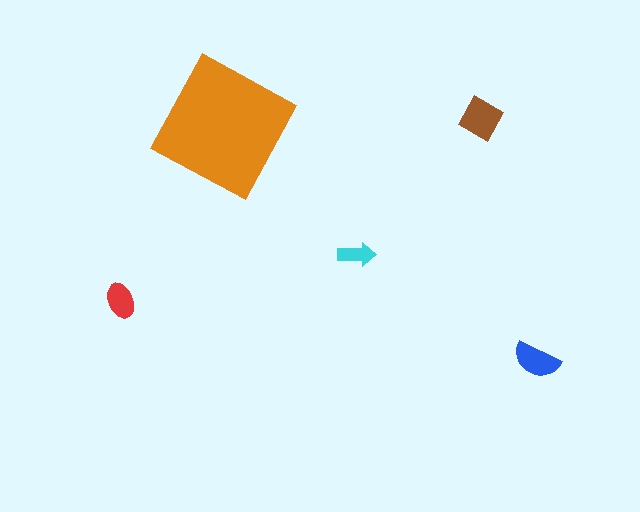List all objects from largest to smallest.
The orange square, the brown diamond, the blue semicircle, the red ellipse, the cyan arrow.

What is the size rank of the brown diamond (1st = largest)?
2nd.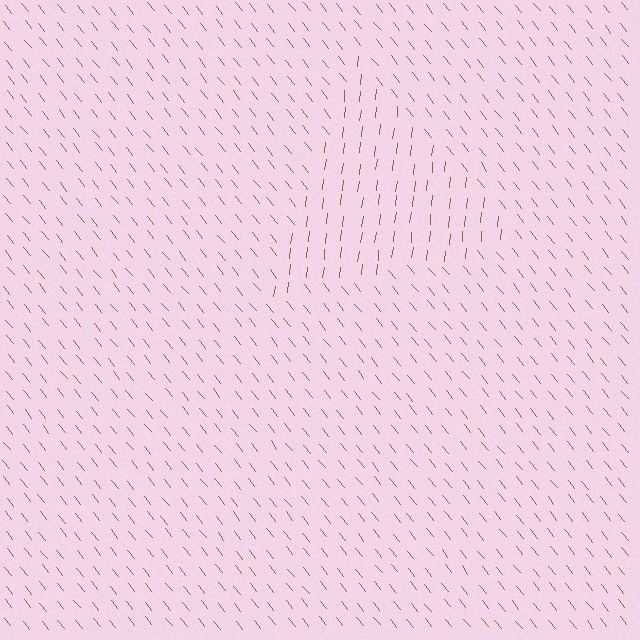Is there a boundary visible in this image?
Yes, there is a texture boundary formed by a change in line orientation.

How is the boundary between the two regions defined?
The boundary is defined purely by a change in line orientation (approximately 45 degrees difference). All lines are the same color and thickness.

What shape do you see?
I see a triangle.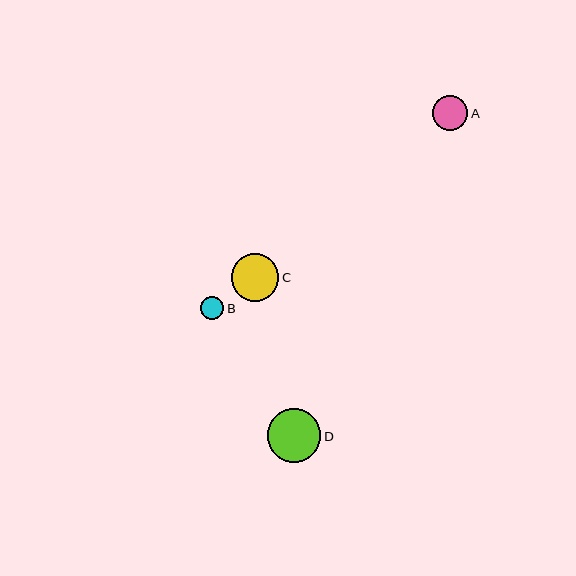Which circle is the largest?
Circle D is the largest with a size of approximately 54 pixels.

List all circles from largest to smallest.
From largest to smallest: D, C, A, B.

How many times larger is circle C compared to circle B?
Circle C is approximately 2.1 times the size of circle B.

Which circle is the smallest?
Circle B is the smallest with a size of approximately 23 pixels.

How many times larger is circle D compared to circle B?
Circle D is approximately 2.3 times the size of circle B.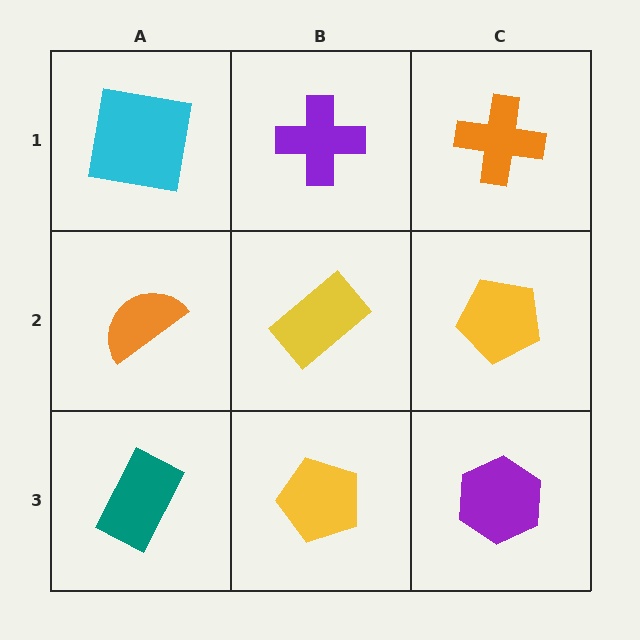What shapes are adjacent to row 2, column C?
An orange cross (row 1, column C), a purple hexagon (row 3, column C), a yellow rectangle (row 2, column B).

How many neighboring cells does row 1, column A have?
2.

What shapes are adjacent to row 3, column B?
A yellow rectangle (row 2, column B), a teal rectangle (row 3, column A), a purple hexagon (row 3, column C).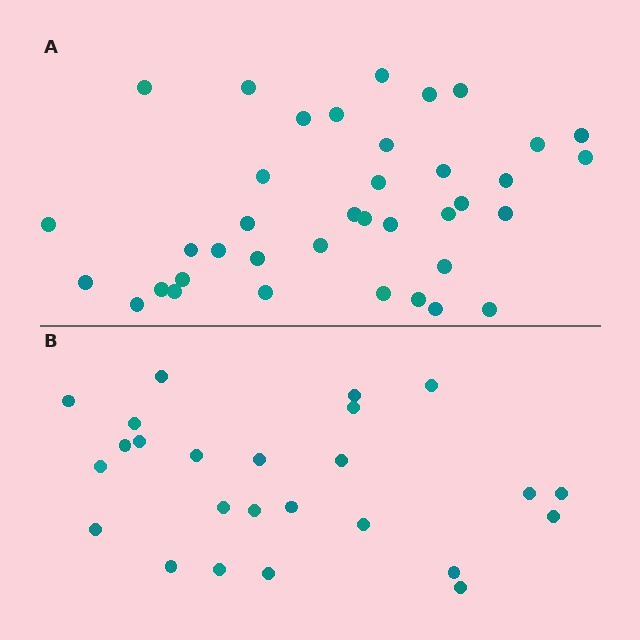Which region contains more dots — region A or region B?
Region A (the top region) has more dots.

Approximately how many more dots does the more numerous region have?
Region A has approximately 15 more dots than region B.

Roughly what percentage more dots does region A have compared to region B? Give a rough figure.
About 50% more.